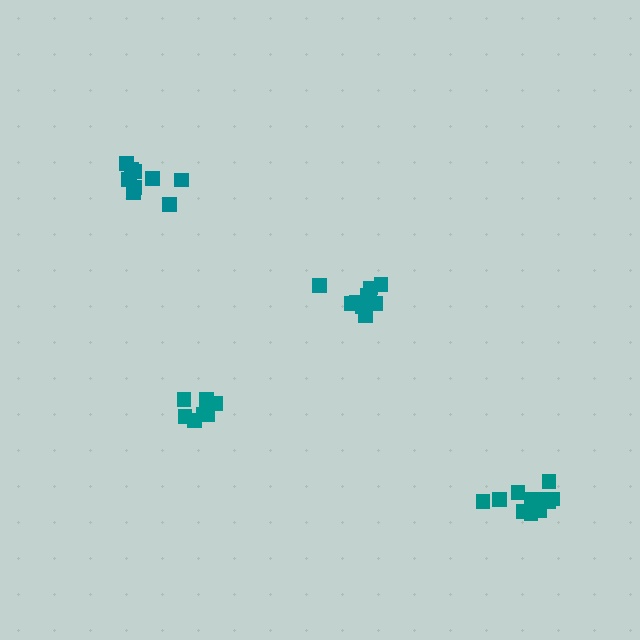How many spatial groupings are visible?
There are 4 spatial groupings.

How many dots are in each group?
Group 1: 7 dots, Group 2: 11 dots, Group 3: 11 dots, Group 4: 10 dots (39 total).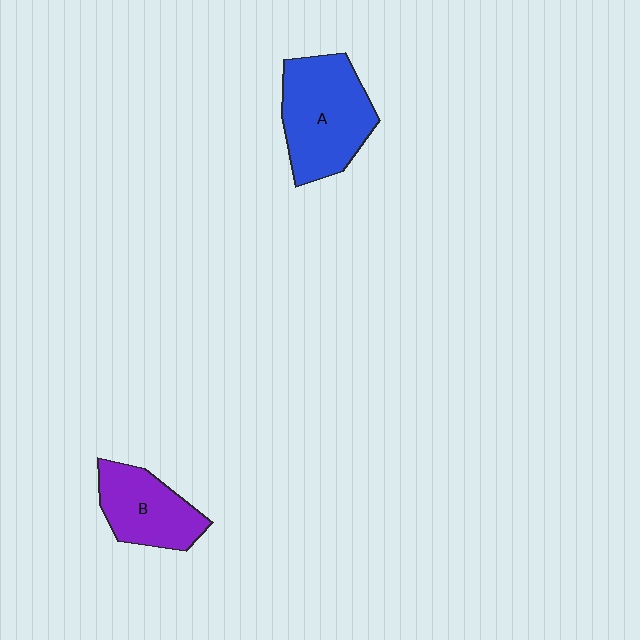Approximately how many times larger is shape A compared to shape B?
Approximately 1.4 times.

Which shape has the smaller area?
Shape B (purple).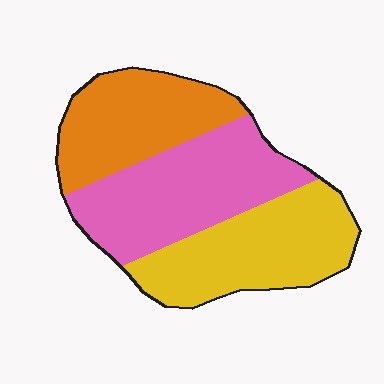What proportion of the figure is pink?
Pink covers roughly 35% of the figure.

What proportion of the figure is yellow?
Yellow covers about 35% of the figure.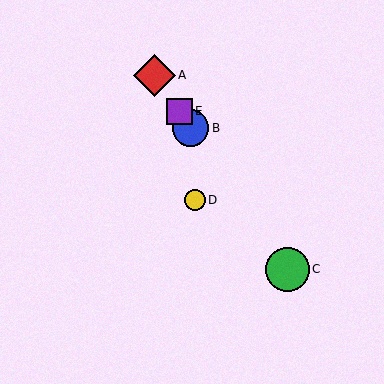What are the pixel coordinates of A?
Object A is at (154, 75).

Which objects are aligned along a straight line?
Objects A, B, C, E are aligned along a straight line.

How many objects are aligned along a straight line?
4 objects (A, B, C, E) are aligned along a straight line.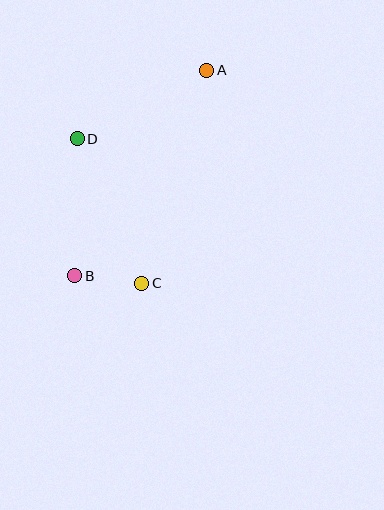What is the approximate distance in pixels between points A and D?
The distance between A and D is approximately 146 pixels.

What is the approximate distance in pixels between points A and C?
The distance between A and C is approximately 222 pixels.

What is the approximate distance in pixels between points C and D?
The distance between C and D is approximately 158 pixels.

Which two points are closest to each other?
Points B and C are closest to each other.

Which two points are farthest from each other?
Points A and B are farthest from each other.